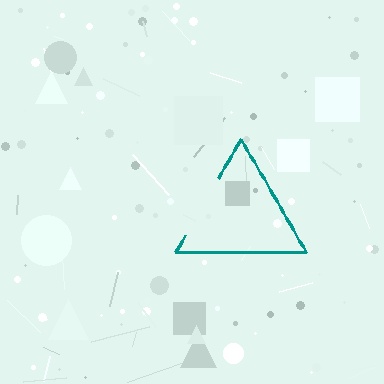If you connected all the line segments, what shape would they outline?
They would outline a triangle.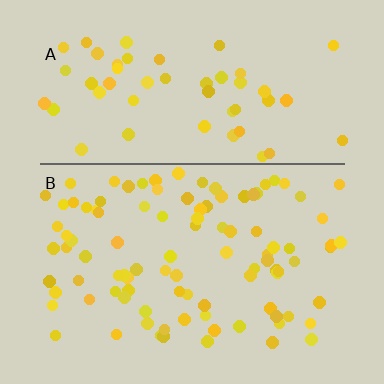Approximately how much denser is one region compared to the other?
Approximately 1.7× — region B over region A.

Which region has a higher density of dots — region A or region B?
B (the bottom).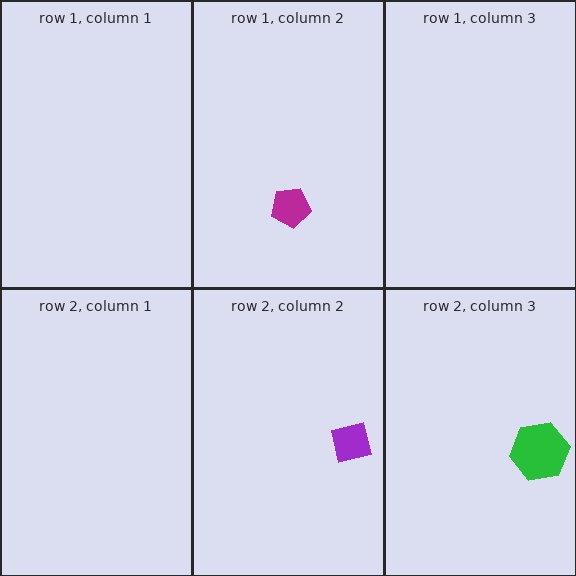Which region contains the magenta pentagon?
The row 1, column 2 region.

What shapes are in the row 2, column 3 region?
The green hexagon.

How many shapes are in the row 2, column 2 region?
1.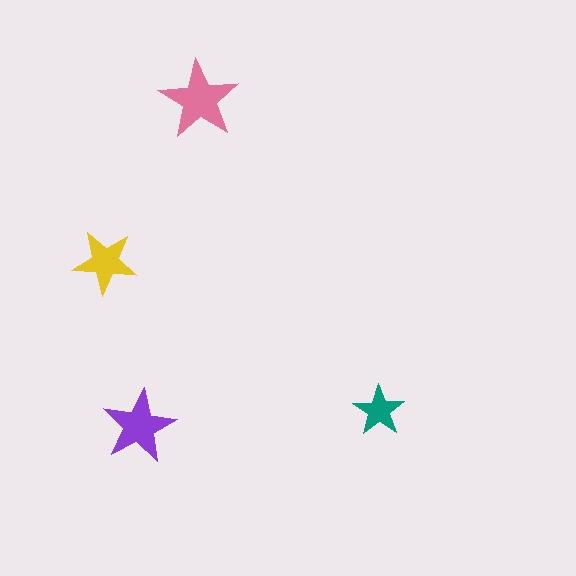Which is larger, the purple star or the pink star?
The pink one.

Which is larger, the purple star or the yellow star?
The purple one.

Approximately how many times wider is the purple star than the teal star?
About 1.5 times wider.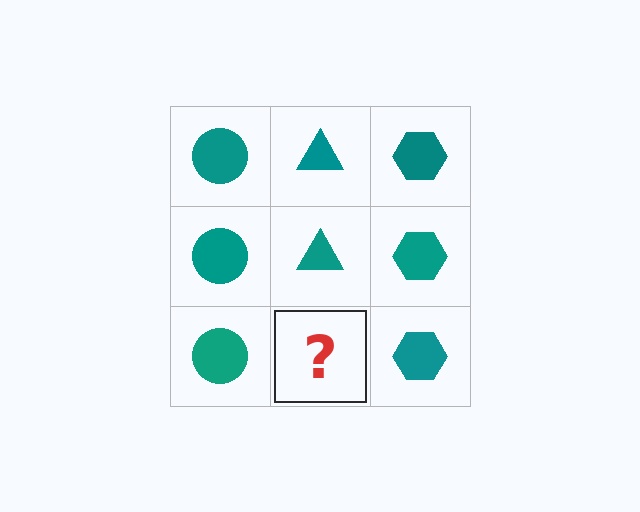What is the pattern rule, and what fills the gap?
The rule is that each column has a consistent shape. The gap should be filled with a teal triangle.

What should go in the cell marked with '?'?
The missing cell should contain a teal triangle.